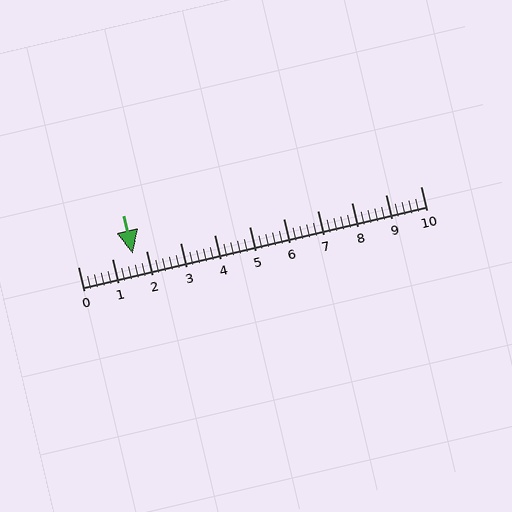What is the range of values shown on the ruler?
The ruler shows values from 0 to 10.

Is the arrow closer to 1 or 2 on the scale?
The arrow is closer to 2.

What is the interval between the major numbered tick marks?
The major tick marks are spaced 1 units apart.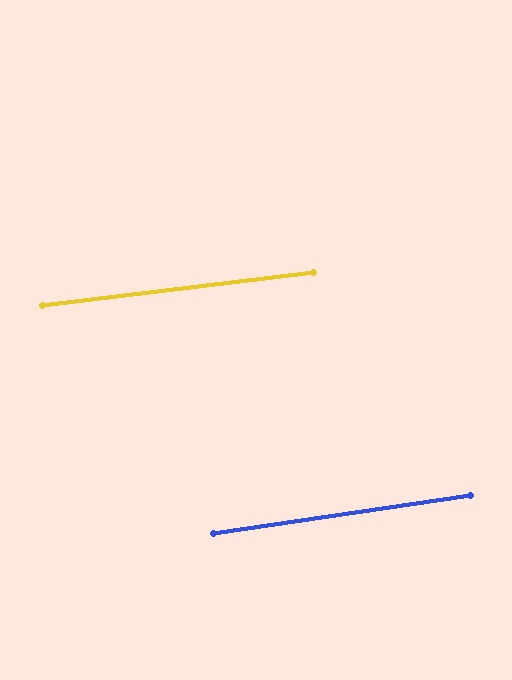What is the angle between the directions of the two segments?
Approximately 1 degree.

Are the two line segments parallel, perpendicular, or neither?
Parallel — their directions differ by only 1.2°.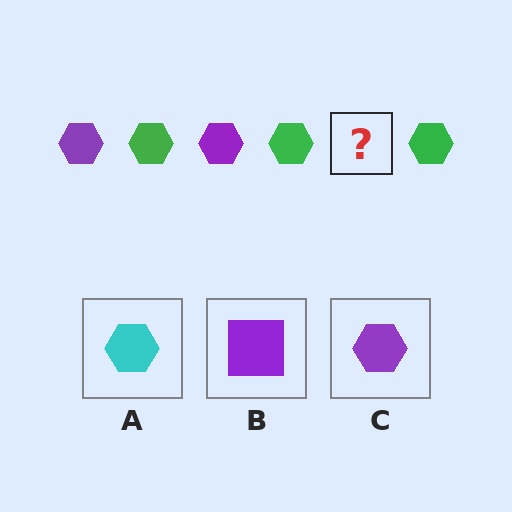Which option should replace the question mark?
Option C.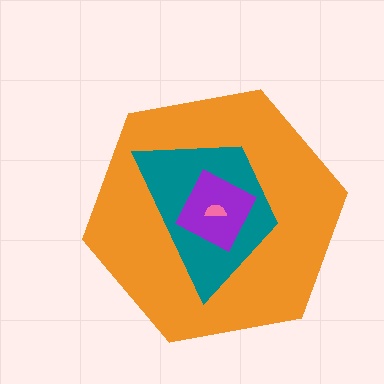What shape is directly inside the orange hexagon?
The teal trapezoid.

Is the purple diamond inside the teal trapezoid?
Yes.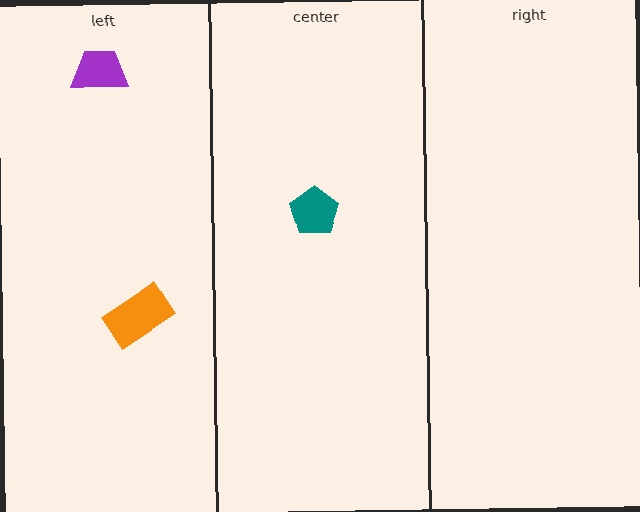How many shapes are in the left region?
2.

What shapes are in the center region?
The teal pentagon.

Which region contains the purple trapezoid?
The left region.